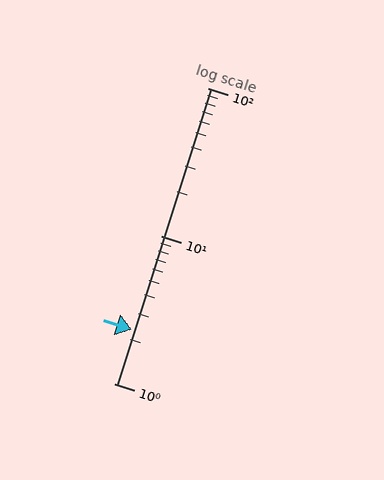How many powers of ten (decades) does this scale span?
The scale spans 2 decades, from 1 to 100.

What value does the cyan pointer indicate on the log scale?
The pointer indicates approximately 2.3.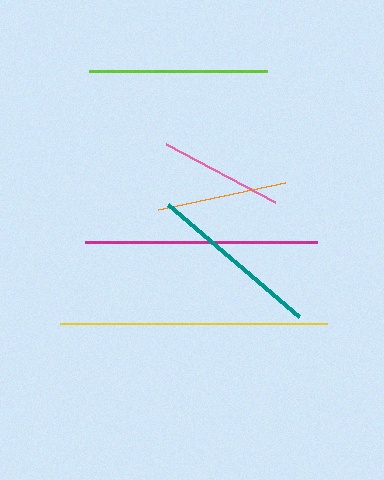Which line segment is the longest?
The yellow line is the longest at approximately 267 pixels.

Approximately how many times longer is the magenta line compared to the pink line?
The magenta line is approximately 1.9 times the length of the pink line.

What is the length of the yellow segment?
The yellow segment is approximately 267 pixels long.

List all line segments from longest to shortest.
From longest to shortest: yellow, magenta, lime, teal, orange, pink.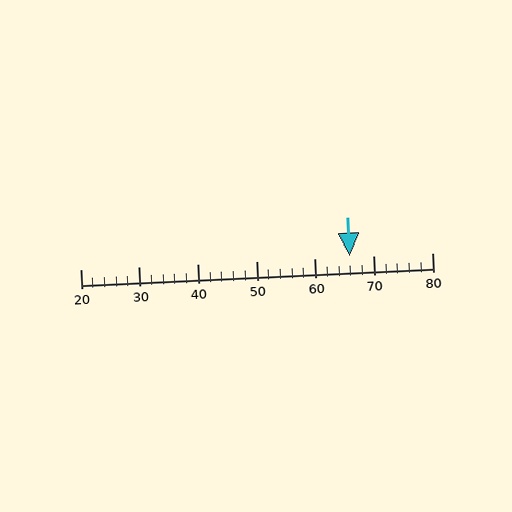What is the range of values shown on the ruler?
The ruler shows values from 20 to 80.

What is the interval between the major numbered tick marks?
The major tick marks are spaced 10 units apart.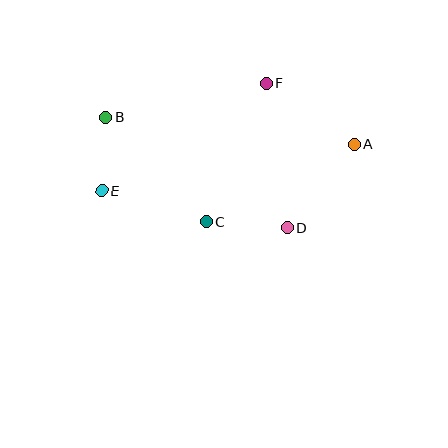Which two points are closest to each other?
Points B and E are closest to each other.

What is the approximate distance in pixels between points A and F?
The distance between A and F is approximately 108 pixels.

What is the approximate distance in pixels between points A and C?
The distance between A and C is approximately 167 pixels.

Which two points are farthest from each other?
Points A and E are farthest from each other.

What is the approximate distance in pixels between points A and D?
The distance between A and D is approximately 107 pixels.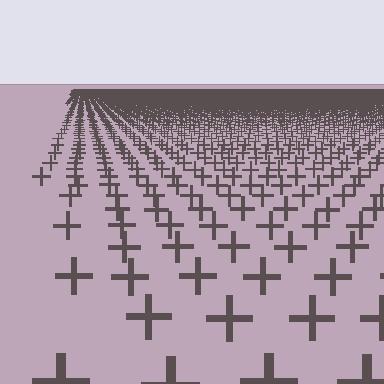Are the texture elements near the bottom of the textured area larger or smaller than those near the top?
Larger. Near the bottom, elements are closer to the viewer and appear at a bigger on-screen size.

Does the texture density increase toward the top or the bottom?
Density increases toward the top.